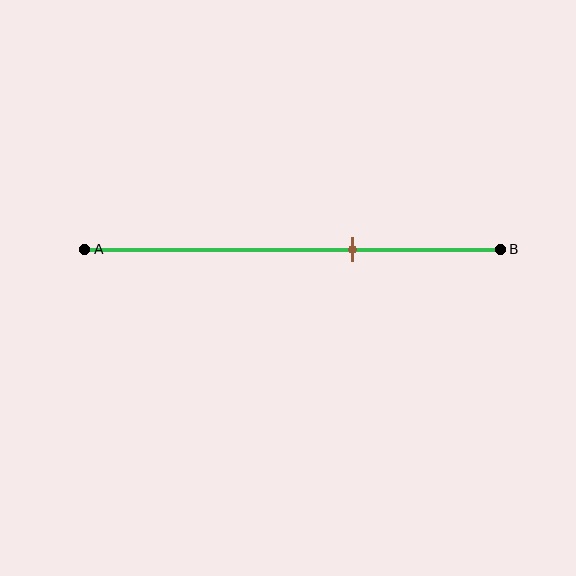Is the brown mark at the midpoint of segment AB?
No, the mark is at about 65% from A, not at the 50% midpoint.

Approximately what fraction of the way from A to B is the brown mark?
The brown mark is approximately 65% of the way from A to B.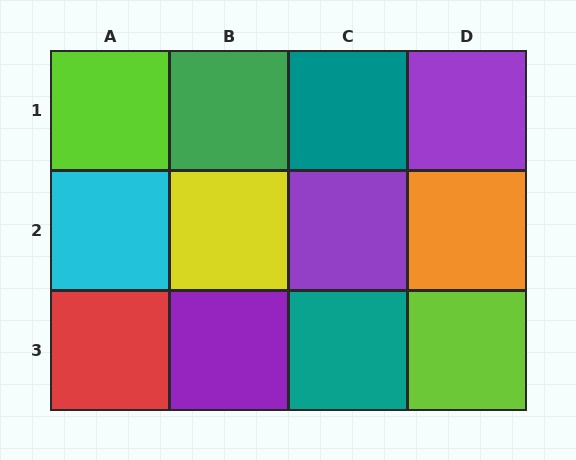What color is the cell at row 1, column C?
Teal.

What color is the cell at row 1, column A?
Lime.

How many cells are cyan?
1 cell is cyan.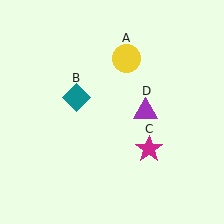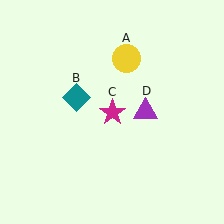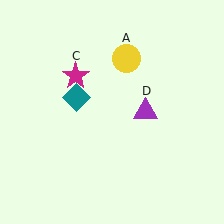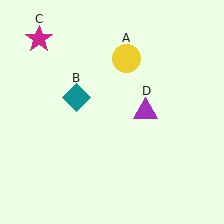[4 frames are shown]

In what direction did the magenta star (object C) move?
The magenta star (object C) moved up and to the left.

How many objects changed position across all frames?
1 object changed position: magenta star (object C).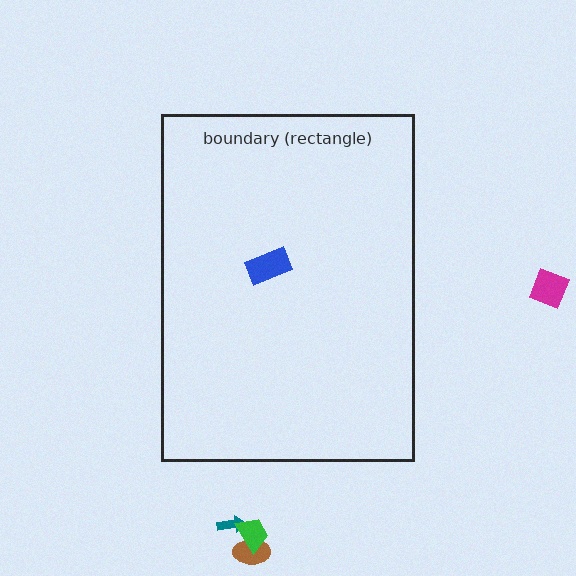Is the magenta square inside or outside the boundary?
Outside.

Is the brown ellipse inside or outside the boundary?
Outside.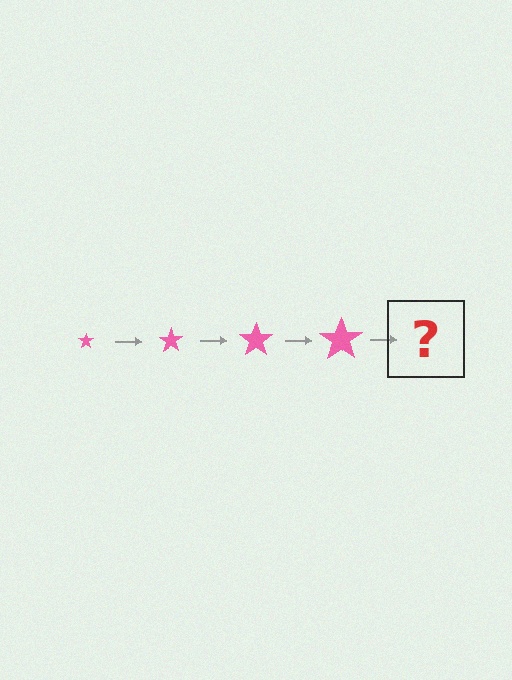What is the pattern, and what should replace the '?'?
The pattern is that the star gets progressively larger each step. The '?' should be a pink star, larger than the previous one.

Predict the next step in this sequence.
The next step is a pink star, larger than the previous one.